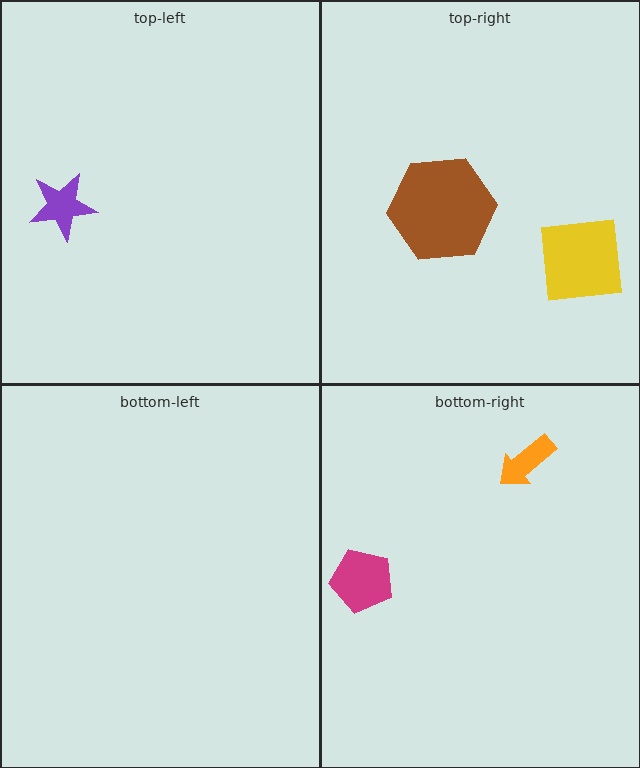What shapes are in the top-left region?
The purple star.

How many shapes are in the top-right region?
2.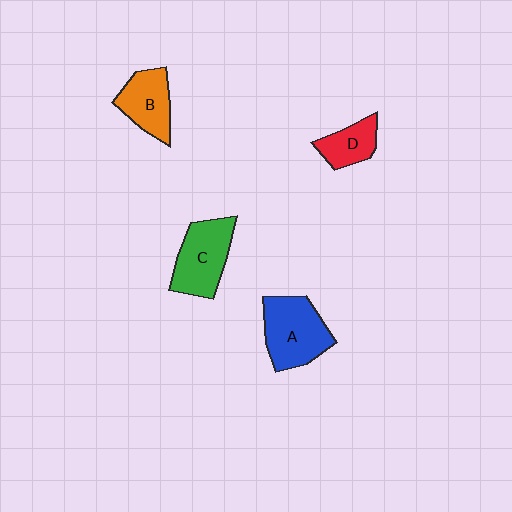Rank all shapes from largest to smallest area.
From largest to smallest: A (blue), C (green), B (orange), D (red).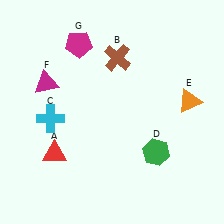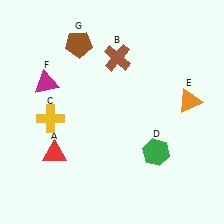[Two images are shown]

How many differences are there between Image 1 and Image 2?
There are 2 differences between the two images.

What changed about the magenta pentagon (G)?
In Image 1, G is magenta. In Image 2, it changed to brown.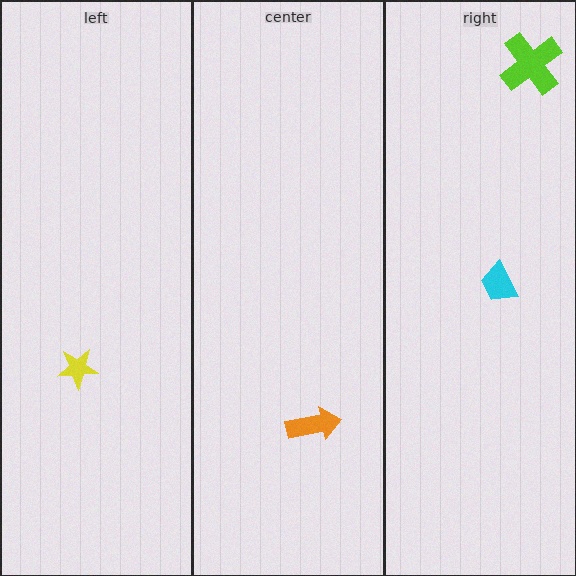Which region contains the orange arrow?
The center region.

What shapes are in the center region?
The orange arrow.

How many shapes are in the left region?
1.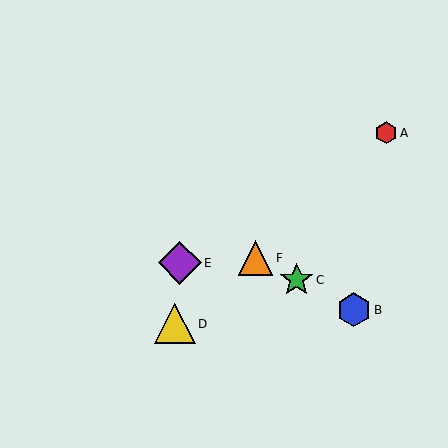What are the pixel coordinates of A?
Object A is at (386, 133).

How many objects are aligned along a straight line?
3 objects (B, C, F) are aligned along a straight line.